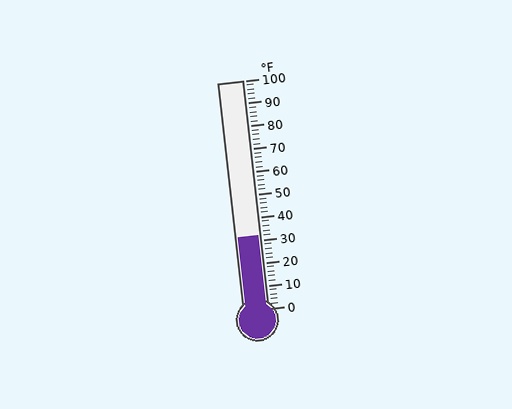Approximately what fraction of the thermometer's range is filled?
The thermometer is filled to approximately 30% of its range.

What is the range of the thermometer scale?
The thermometer scale ranges from 0°F to 100°F.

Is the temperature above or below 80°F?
The temperature is below 80°F.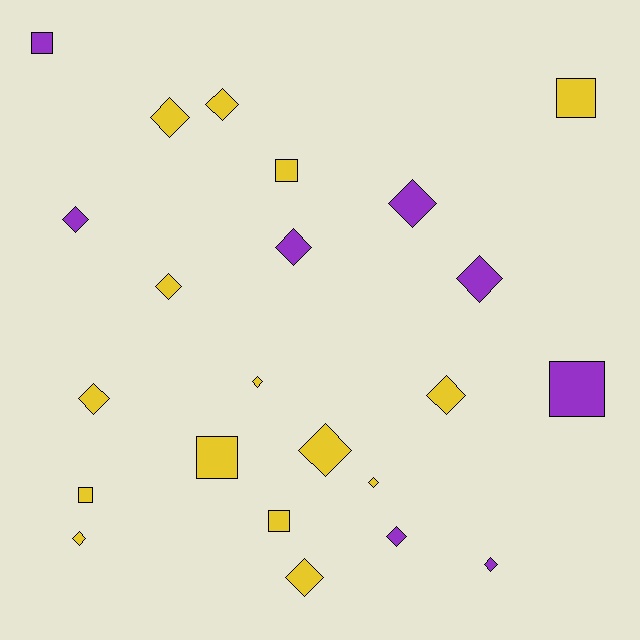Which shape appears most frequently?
Diamond, with 16 objects.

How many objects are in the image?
There are 23 objects.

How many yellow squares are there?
There are 5 yellow squares.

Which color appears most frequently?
Yellow, with 15 objects.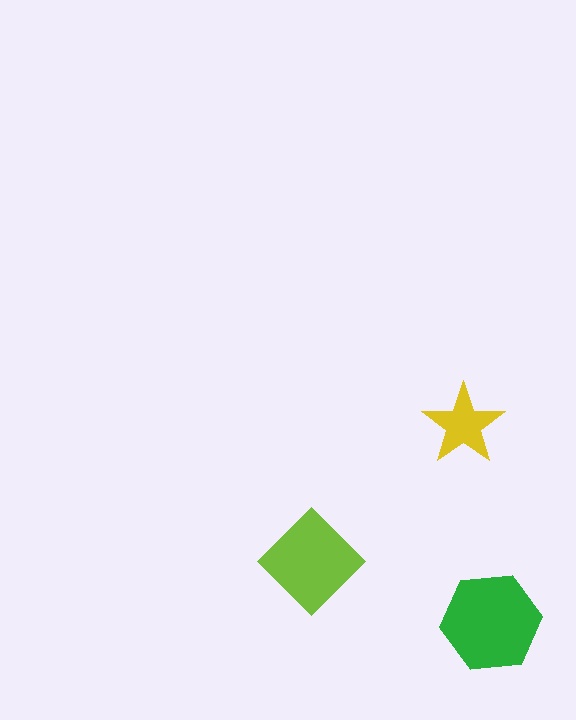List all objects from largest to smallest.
The green hexagon, the lime diamond, the yellow star.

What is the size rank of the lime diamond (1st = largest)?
2nd.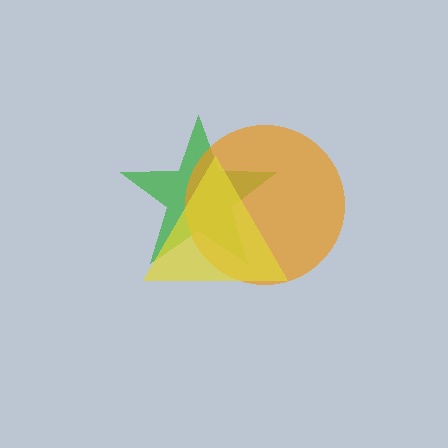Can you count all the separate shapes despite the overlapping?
Yes, there are 3 separate shapes.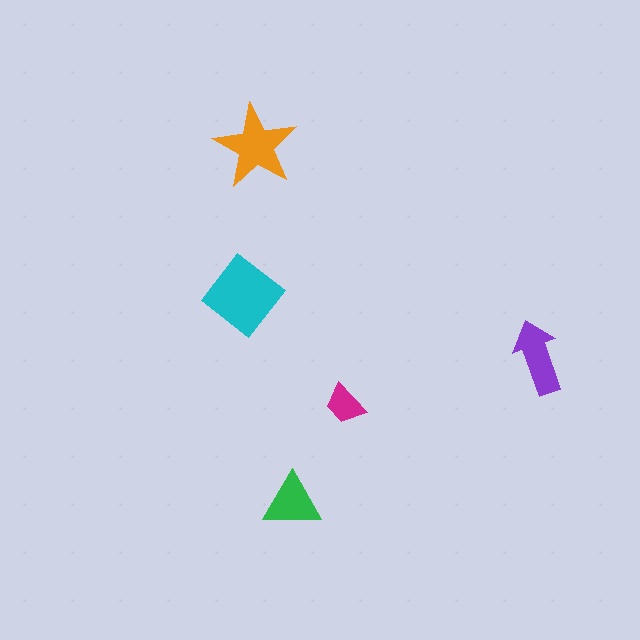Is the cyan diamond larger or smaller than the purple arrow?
Larger.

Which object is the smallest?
The magenta trapezoid.